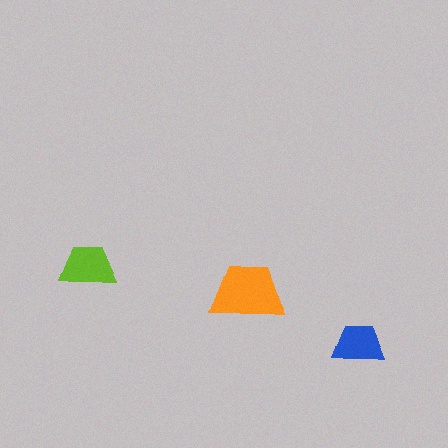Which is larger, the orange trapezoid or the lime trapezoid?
The orange one.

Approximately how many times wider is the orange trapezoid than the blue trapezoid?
About 1.5 times wider.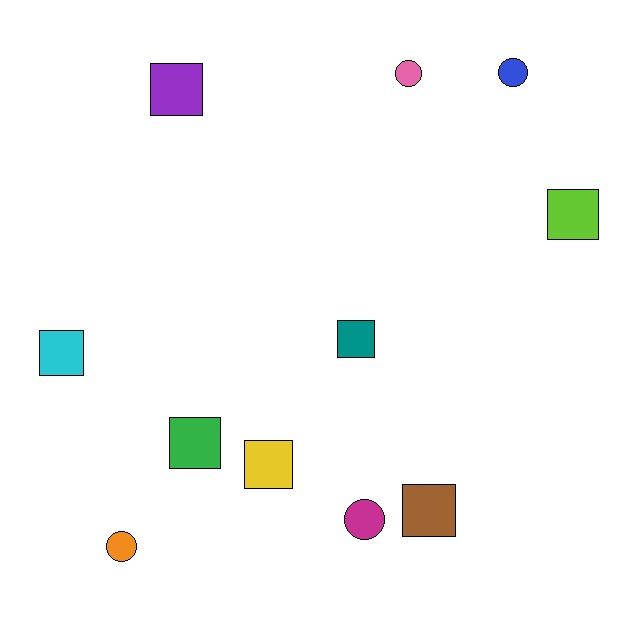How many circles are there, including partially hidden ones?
There are 4 circles.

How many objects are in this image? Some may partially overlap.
There are 11 objects.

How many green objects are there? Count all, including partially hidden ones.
There is 1 green object.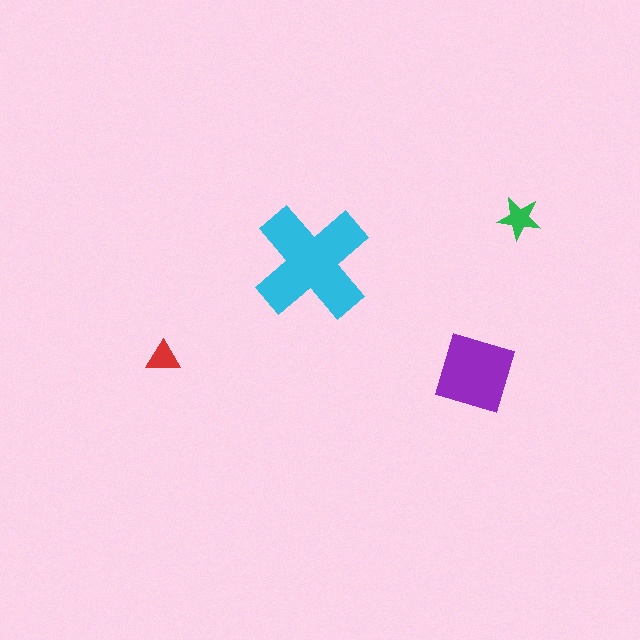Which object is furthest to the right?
The green star is rightmost.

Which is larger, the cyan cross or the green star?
The cyan cross.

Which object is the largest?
The cyan cross.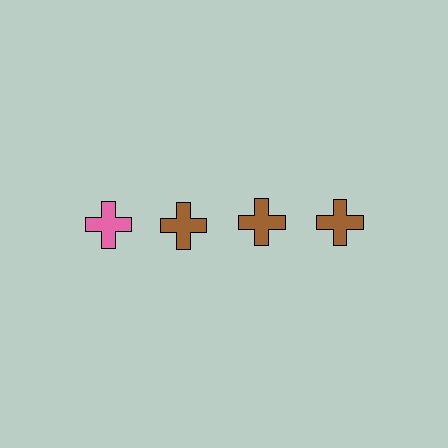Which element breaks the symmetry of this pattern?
The pink cross in the top row, leftmost column breaks the symmetry. All other shapes are brown crosses.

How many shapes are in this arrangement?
There are 4 shapes arranged in a grid pattern.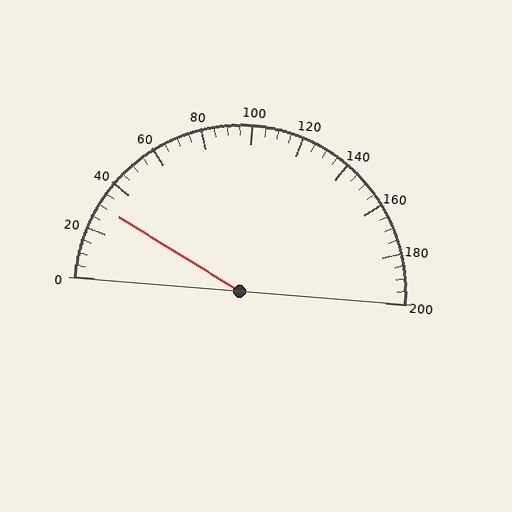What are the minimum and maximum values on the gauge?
The gauge ranges from 0 to 200.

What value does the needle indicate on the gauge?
The needle indicates approximately 30.